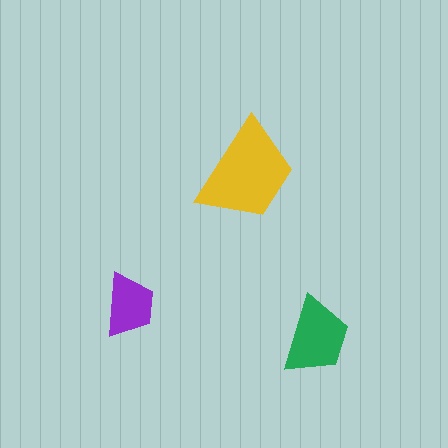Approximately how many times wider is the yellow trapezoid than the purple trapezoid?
About 1.5 times wider.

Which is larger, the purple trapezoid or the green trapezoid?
The green one.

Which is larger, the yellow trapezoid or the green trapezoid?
The yellow one.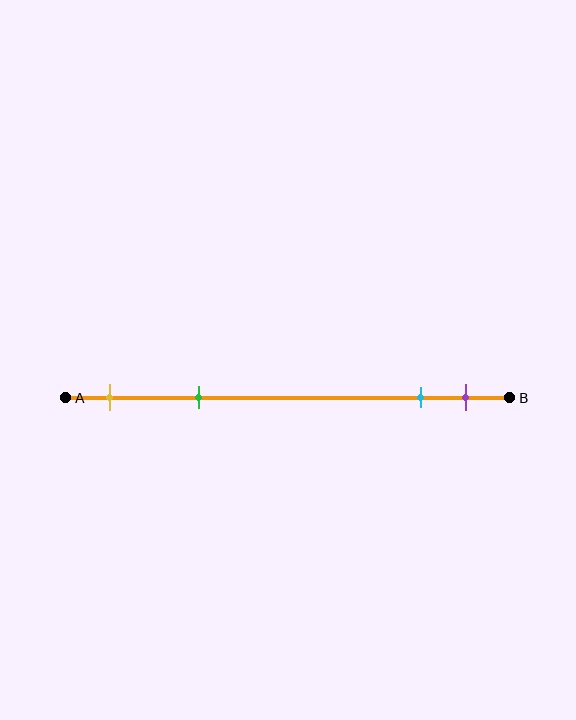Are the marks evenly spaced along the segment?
No, the marks are not evenly spaced.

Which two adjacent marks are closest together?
The cyan and purple marks are the closest adjacent pair.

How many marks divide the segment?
There are 4 marks dividing the segment.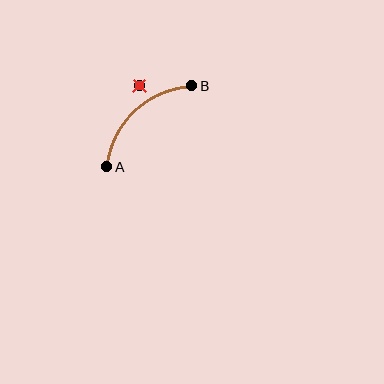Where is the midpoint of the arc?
The arc midpoint is the point on the curve farthest from the straight line joining A and B. It sits above and to the left of that line.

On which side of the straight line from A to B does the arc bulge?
The arc bulges above and to the left of the straight line connecting A and B.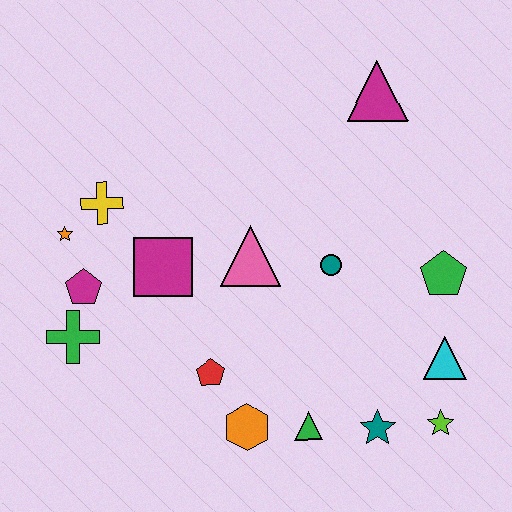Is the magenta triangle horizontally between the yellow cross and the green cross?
No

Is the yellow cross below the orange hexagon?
No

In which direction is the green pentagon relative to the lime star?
The green pentagon is above the lime star.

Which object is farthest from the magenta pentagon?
The lime star is farthest from the magenta pentagon.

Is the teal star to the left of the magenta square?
No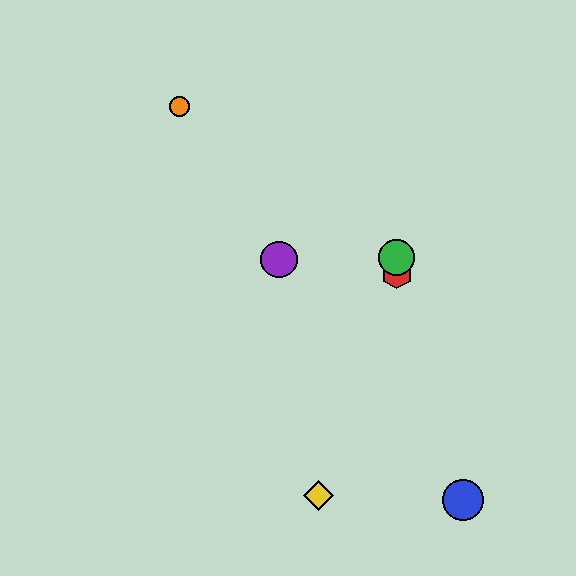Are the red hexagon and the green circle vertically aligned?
Yes, both are at x≈397.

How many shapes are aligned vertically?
2 shapes (the red hexagon, the green circle) are aligned vertically.